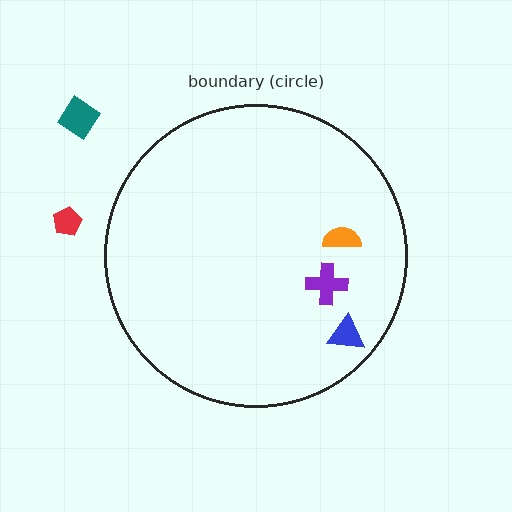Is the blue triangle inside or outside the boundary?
Inside.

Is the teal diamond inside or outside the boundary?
Outside.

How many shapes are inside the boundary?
3 inside, 2 outside.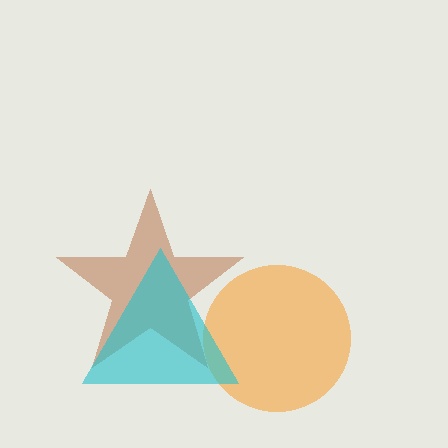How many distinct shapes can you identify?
There are 3 distinct shapes: a brown star, an orange circle, a cyan triangle.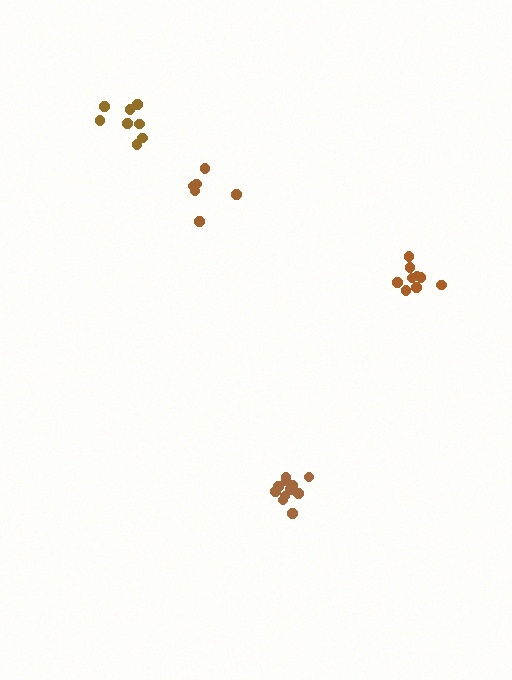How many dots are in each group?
Group 1: 11 dots, Group 2: 6 dots, Group 3: 9 dots, Group 4: 8 dots (34 total).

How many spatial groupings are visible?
There are 4 spatial groupings.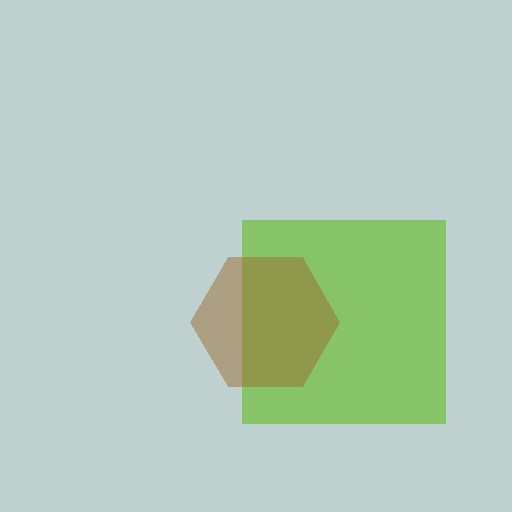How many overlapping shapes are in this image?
There are 2 overlapping shapes in the image.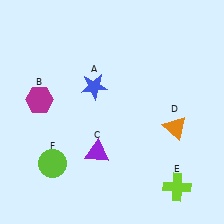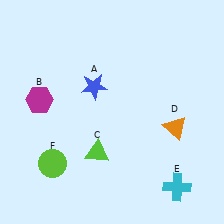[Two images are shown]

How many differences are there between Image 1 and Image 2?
There are 2 differences between the two images.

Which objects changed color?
C changed from purple to lime. E changed from lime to cyan.